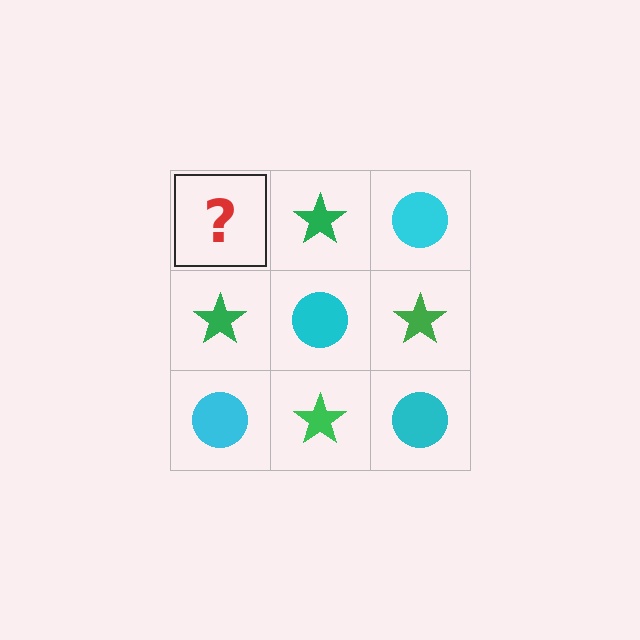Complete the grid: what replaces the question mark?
The question mark should be replaced with a cyan circle.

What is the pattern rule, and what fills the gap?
The rule is that it alternates cyan circle and green star in a checkerboard pattern. The gap should be filled with a cyan circle.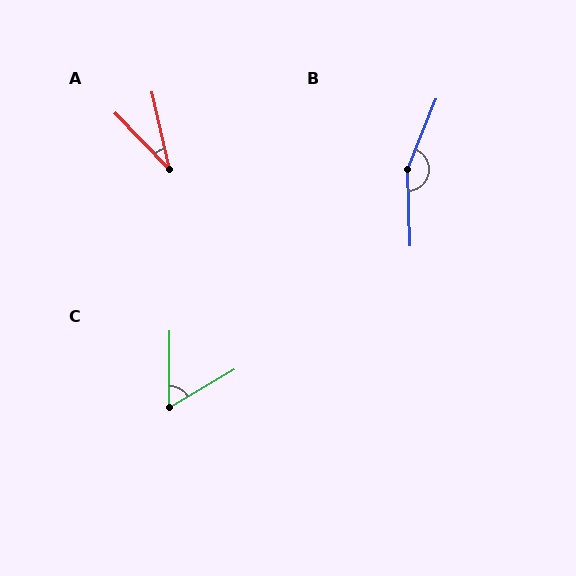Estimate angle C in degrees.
Approximately 60 degrees.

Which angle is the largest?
B, at approximately 156 degrees.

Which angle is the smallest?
A, at approximately 31 degrees.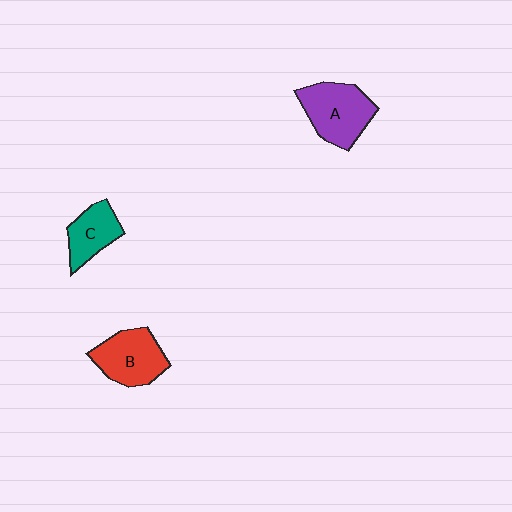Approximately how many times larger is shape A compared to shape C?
Approximately 1.5 times.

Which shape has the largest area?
Shape A (purple).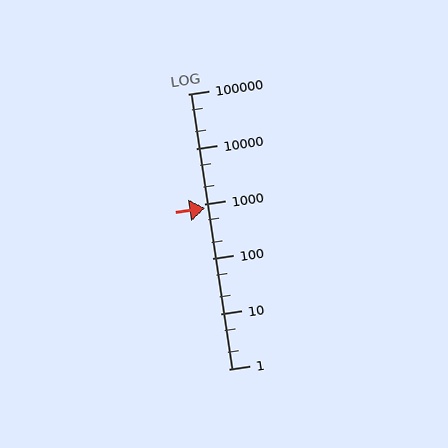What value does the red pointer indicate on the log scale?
The pointer indicates approximately 840.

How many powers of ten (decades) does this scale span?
The scale spans 5 decades, from 1 to 100000.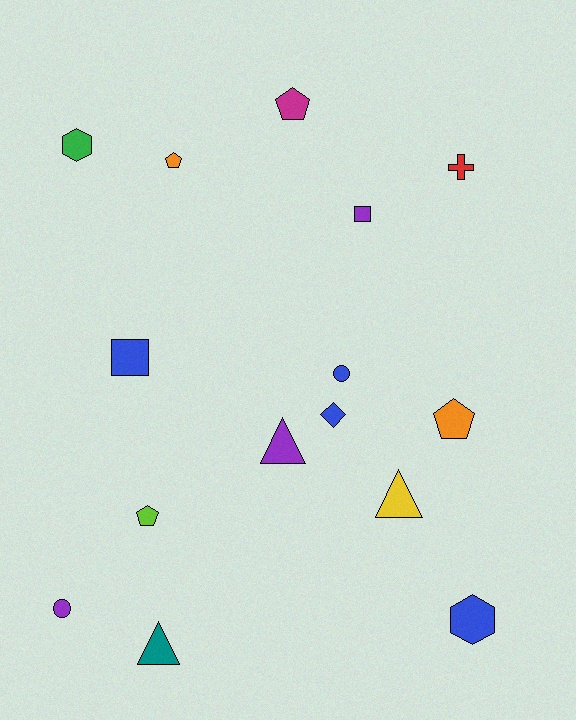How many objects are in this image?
There are 15 objects.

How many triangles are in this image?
There are 3 triangles.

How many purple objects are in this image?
There are 3 purple objects.